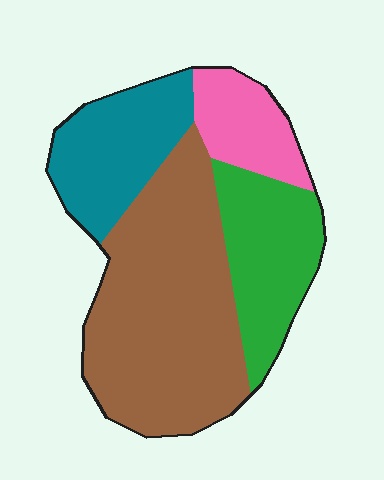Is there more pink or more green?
Green.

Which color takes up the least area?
Pink, at roughly 10%.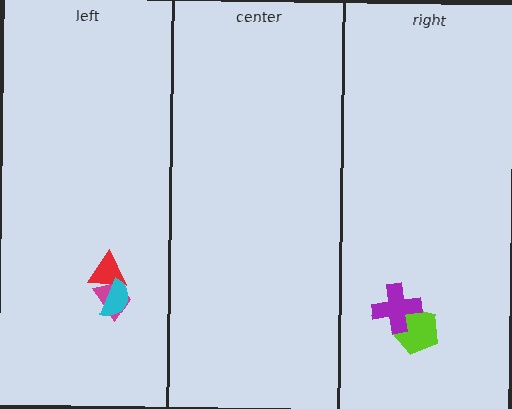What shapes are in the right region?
The lime pentagon, the purple cross.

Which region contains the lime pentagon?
The right region.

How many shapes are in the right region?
2.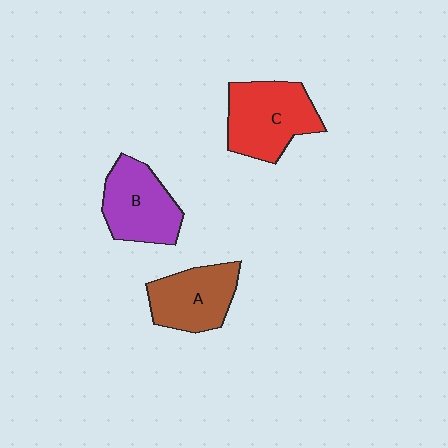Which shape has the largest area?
Shape C (red).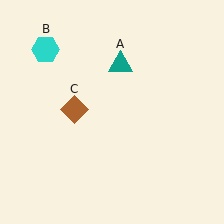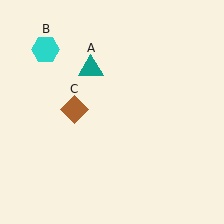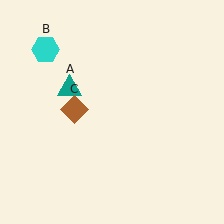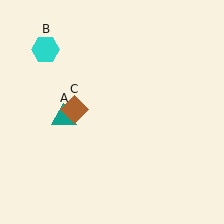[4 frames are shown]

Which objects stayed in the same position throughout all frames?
Cyan hexagon (object B) and brown diamond (object C) remained stationary.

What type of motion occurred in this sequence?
The teal triangle (object A) rotated counterclockwise around the center of the scene.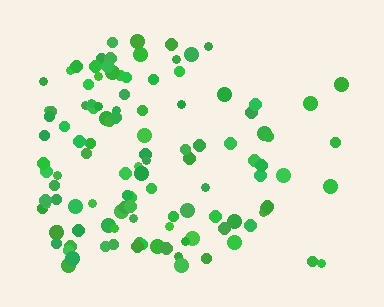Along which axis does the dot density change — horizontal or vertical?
Horizontal.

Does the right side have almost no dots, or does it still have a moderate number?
Still a moderate number, just noticeably fewer than the left.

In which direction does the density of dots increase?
From right to left, with the left side densest.